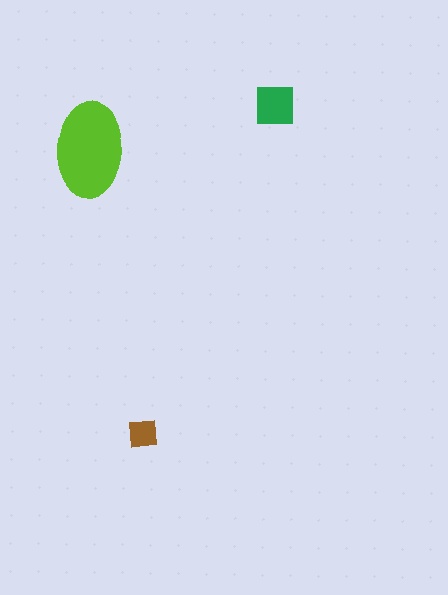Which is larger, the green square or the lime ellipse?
The lime ellipse.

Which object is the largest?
The lime ellipse.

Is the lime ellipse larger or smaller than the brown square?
Larger.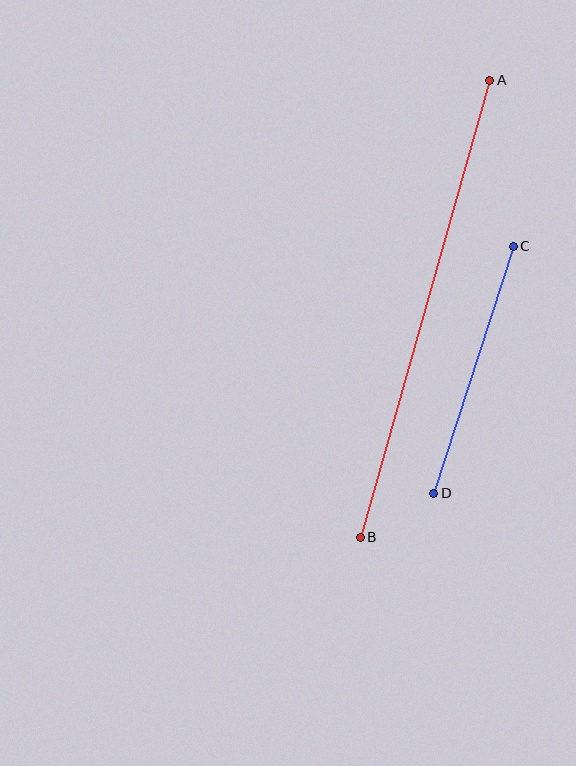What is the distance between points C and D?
The distance is approximately 260 pixels.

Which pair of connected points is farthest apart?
Points A and B are farthest apart.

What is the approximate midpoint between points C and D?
The midpoint is at approximately (473, 370) pixels.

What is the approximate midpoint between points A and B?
The midpoint is at approximately (425, 309) pixels.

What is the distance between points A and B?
The distance is approximately 475 pixels.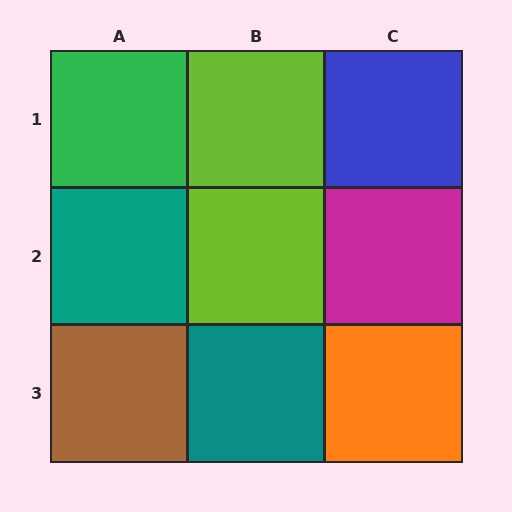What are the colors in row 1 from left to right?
Green, lime, blue.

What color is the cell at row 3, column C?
Orange.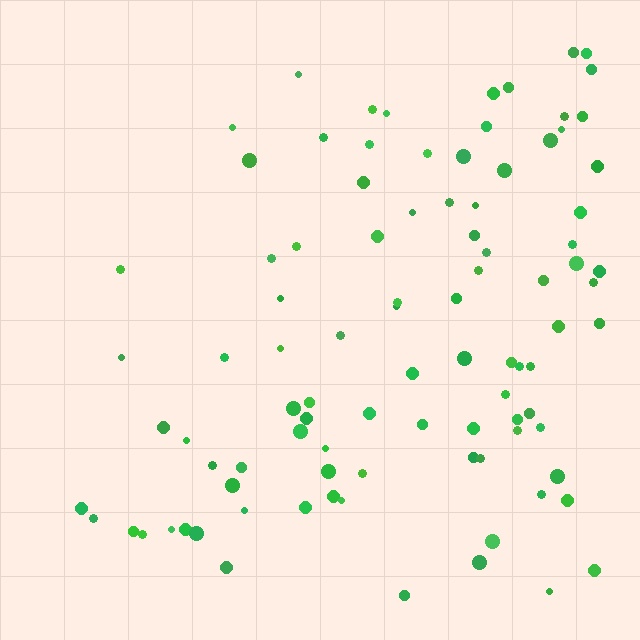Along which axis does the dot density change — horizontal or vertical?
Horizontal.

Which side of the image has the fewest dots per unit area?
The left.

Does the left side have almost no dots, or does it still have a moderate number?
Still a moderate number, just noticeably fewer than the right.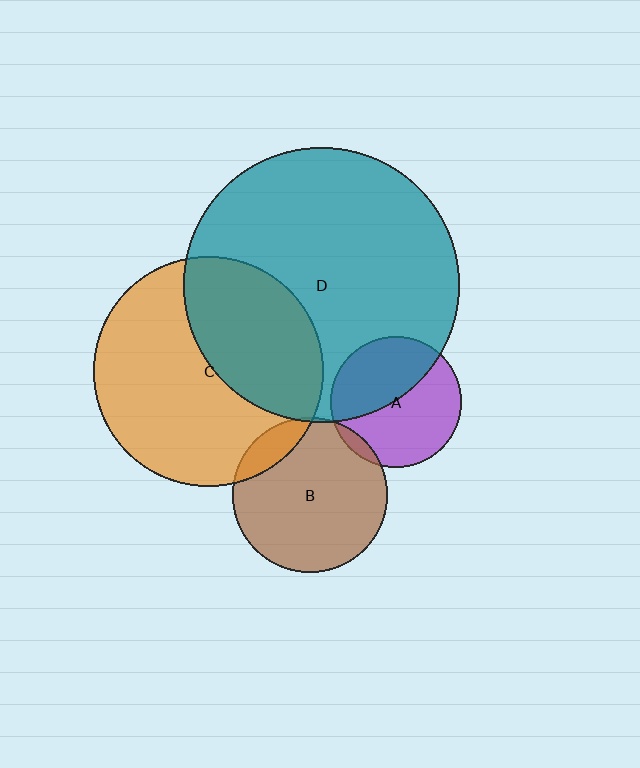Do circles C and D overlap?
Yes.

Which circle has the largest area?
Circle D (teal).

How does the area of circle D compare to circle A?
Approximately 4.4 times.